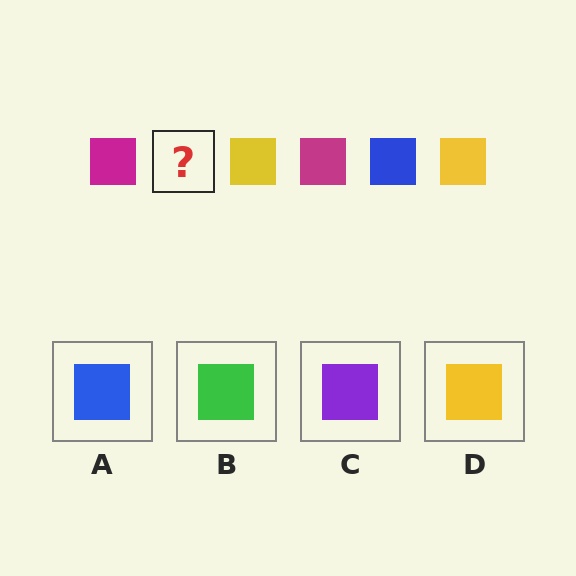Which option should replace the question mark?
Option A.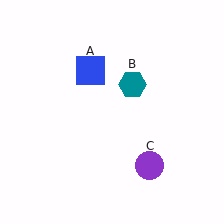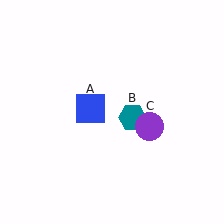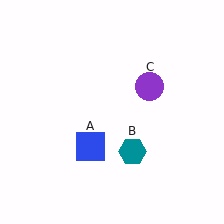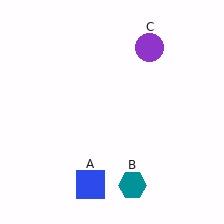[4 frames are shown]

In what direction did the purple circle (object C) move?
The purple circle (object C) moved up.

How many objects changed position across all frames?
3 objects changed position: blue square (object A), teal hexagon (object B), purple circle (object C).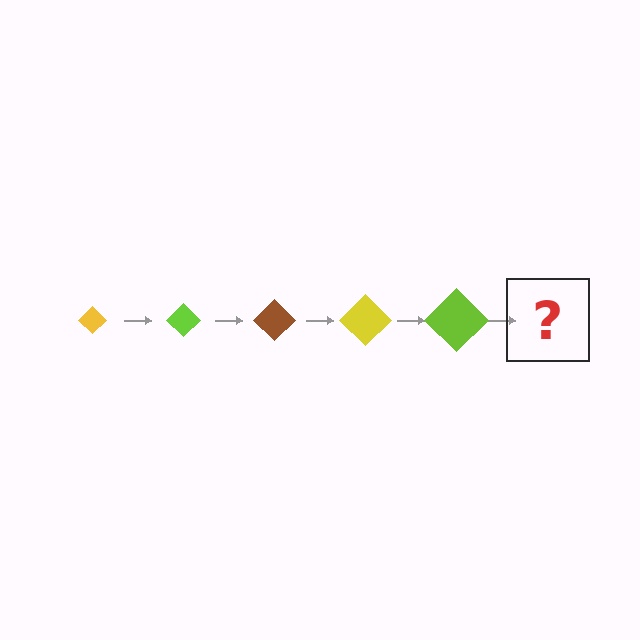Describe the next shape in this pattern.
It should be a brown diamond, larger than the previous one.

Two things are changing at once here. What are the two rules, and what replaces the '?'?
The two rules are that the diamond grows larger each step and the color cycles through yellow, lime, and brown. The '?' should be a brown diamond, larger than the previous one.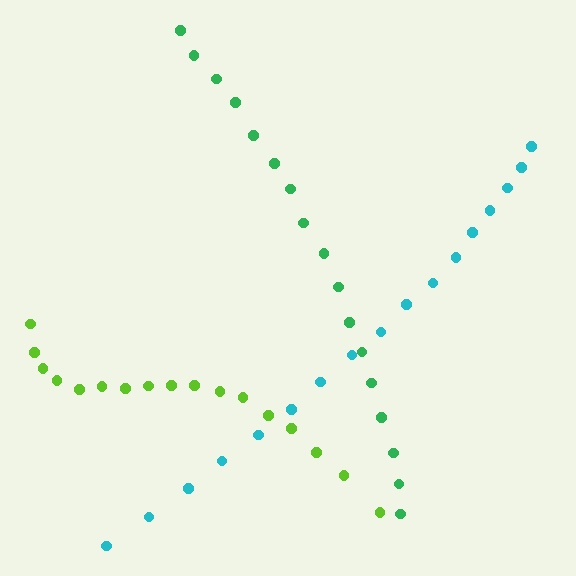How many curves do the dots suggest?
There are 3 distinct paths.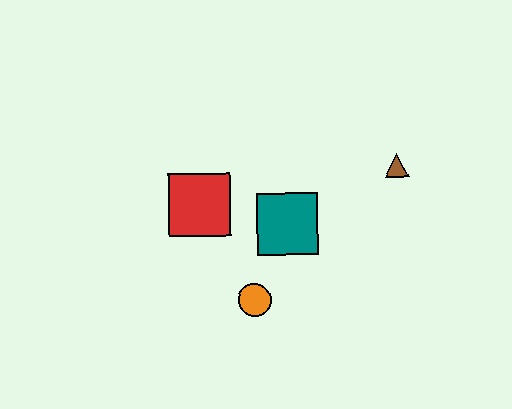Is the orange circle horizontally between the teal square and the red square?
Yes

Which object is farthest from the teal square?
The brown triangle is farthest from the teal square.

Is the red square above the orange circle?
Yes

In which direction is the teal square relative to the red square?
The teal square is to the right of the red square.